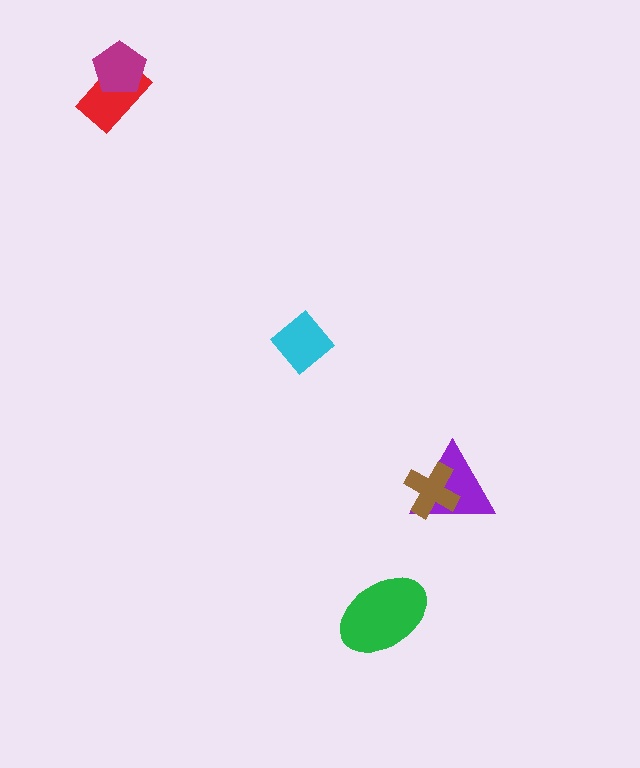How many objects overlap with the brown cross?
1 object overlaps with the brown cross.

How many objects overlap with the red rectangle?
1 object overlaps with the red rectangle.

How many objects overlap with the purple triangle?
1 object overlaps with the purple triangle.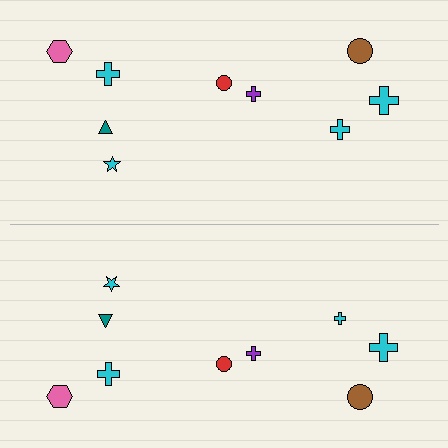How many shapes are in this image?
There are 18 shapes in this image.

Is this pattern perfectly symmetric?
No, the pattern is not perfectly symmetric. The cyan cross on the bottom side has a different size than its mirror counterpart.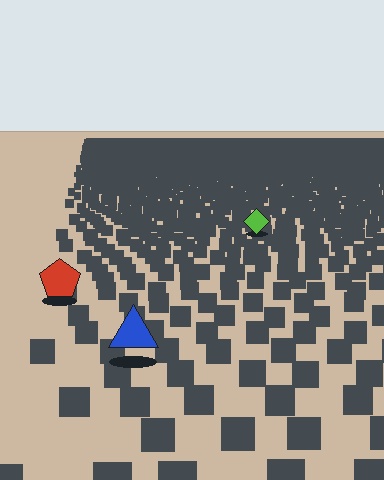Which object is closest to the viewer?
The blue triangle is closest. The texture marks near it are larger and more spread out.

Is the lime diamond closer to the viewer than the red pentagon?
No. The red pentagon is closer — you can tell from the texture gradient: the ground texture is coarser near it.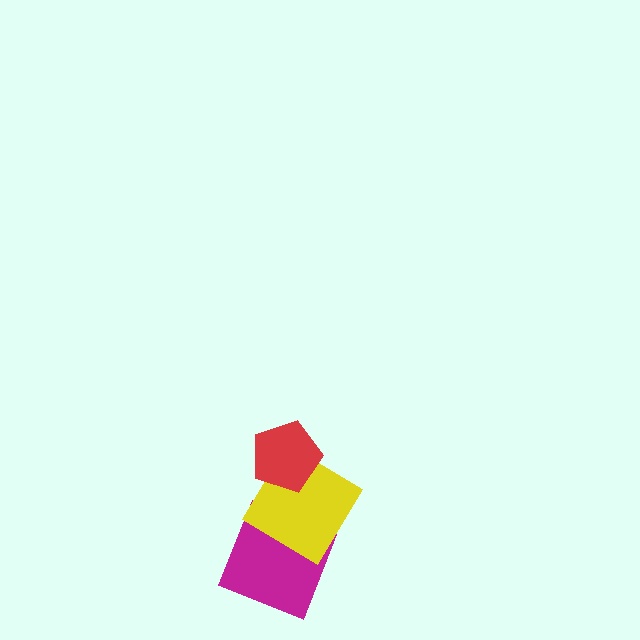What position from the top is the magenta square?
The magenta square is 3rd from the top.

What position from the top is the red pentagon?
The red pentagon is 1st from the top.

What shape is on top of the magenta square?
The yellow diamond is on top of the magenta square.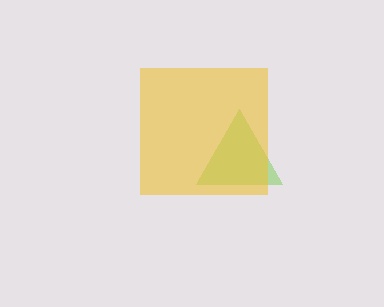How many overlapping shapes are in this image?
There are 2 overlapping shapes in the image.